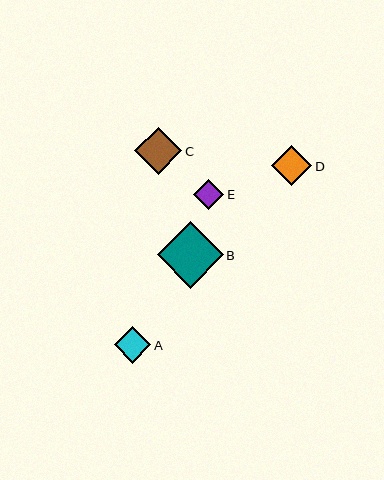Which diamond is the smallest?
Diamond E is the smallest with a size of approximately 30 pixels.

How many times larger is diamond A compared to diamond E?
Diamond A is approximately 1.2 times the size of diamond E.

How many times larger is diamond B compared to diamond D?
Diamond B is approximately 1.7 times the size of diamond D.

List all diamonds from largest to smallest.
From largest to smallest: B, C, D, A, E.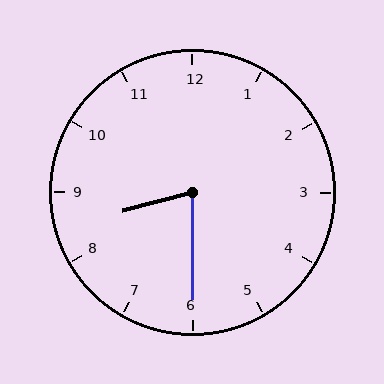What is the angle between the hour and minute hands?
Approximately 75 degrees.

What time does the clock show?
8:30.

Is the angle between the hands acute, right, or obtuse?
It is acute.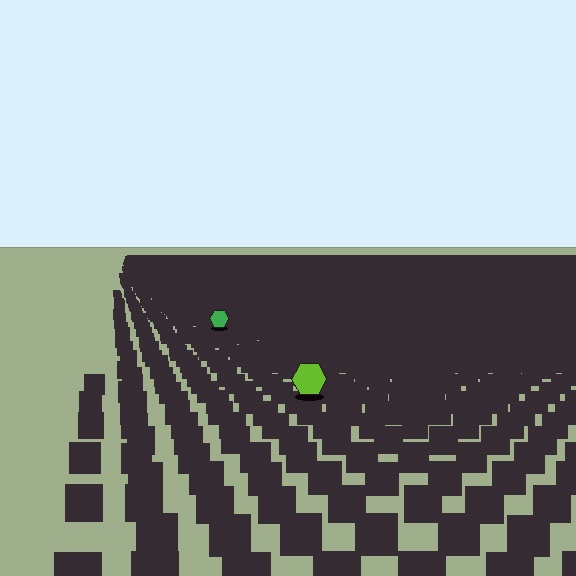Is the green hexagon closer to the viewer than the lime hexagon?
No. The lime hexagon is closer — you can tell from the texture gradient: the ground texture is coarser near it.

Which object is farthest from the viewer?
The green hexagon is farthest from the viewer. It appears smaller and the ground texture around it is denser.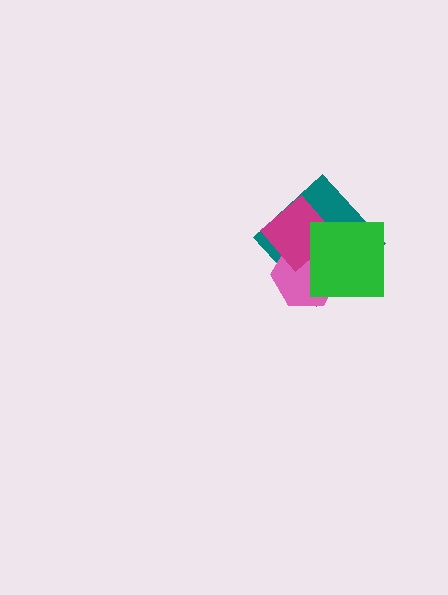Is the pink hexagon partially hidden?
Yes, it is partially covered by another shape.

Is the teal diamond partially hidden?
Yes, it is partially covered by another shape.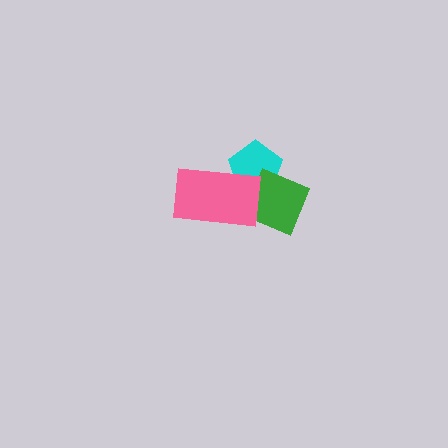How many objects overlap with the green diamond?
2 objects overlap with the green diamond.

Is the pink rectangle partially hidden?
No, no other shape covers it.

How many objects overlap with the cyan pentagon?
2 objects overlap with the cyan pentagon.